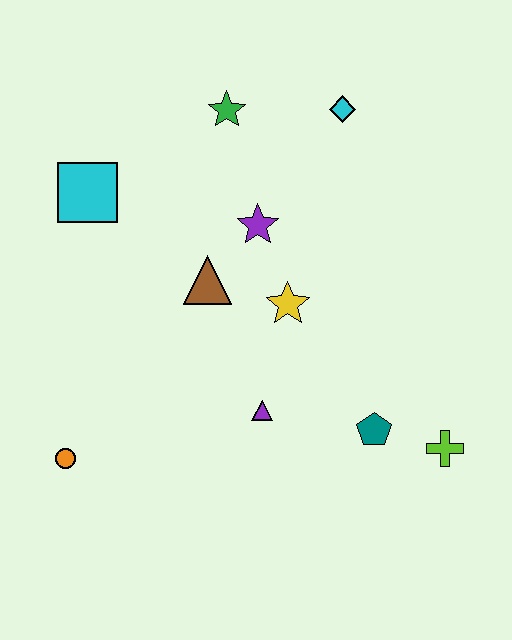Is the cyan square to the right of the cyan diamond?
No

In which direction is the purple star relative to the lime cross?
The purple star is above the lime cross.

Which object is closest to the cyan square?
The brown triangle is closest to the cyan square.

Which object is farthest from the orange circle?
The cyan diamond is farthest from the orange circle.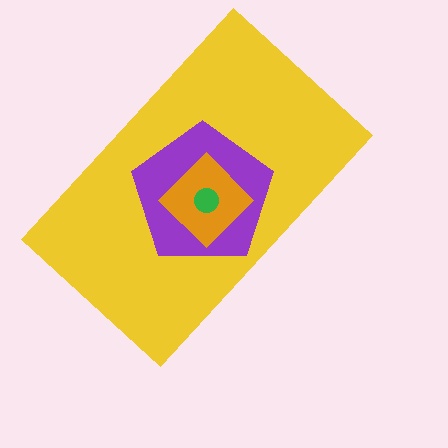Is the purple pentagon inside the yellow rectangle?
Yes.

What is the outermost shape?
The yellow rectangle.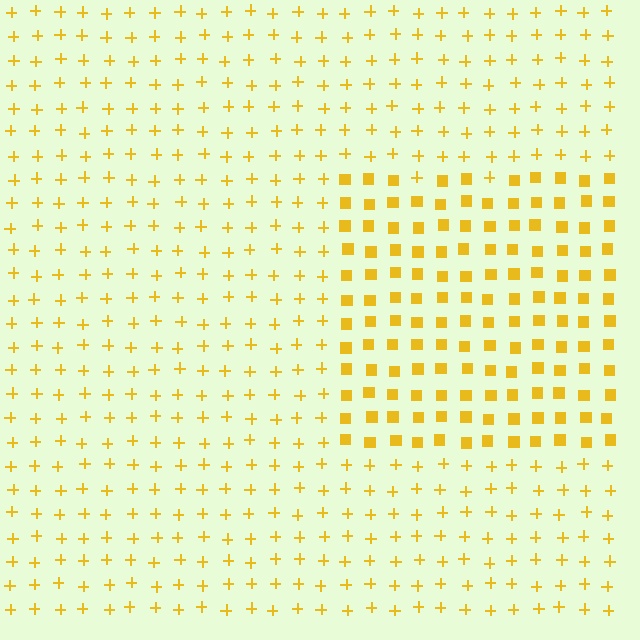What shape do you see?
I see a rectangle.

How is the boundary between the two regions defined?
The boundary is defined by a change in element shape: squares inside vs. plus signs outside. All elements share the same color and spacing.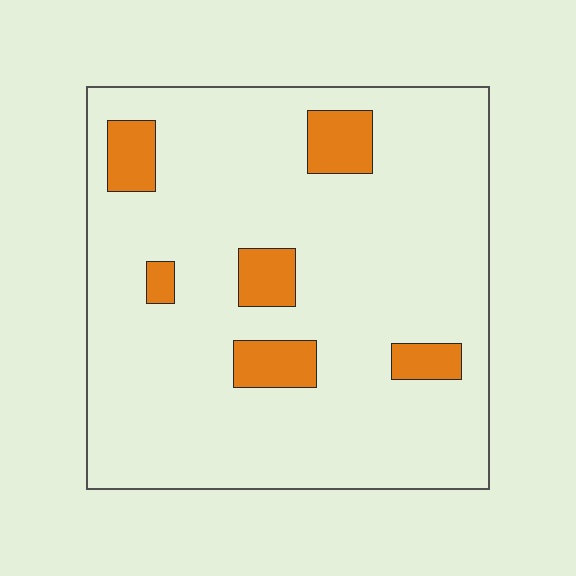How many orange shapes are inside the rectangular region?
6.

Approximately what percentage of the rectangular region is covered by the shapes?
Approximately 10%.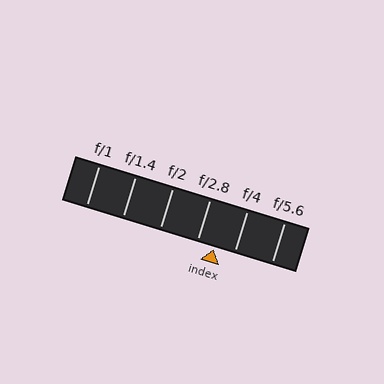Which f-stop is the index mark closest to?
The index mark is closest to f/2.8.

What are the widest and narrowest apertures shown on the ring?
The widest aperture shown is f/1 and the narrowest is f/5.6.